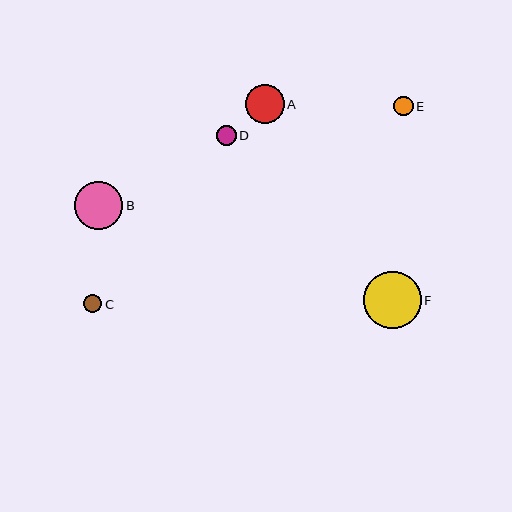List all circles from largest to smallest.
From largest to smallest: F, B, A, D, E, C.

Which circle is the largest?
Circle F is the largest with a size of approximately 57 pixels.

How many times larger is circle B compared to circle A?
Circle B is approximately 1.2 times the size of circle A.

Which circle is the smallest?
Circle C is the smallest with a size of approximately 18 pixels.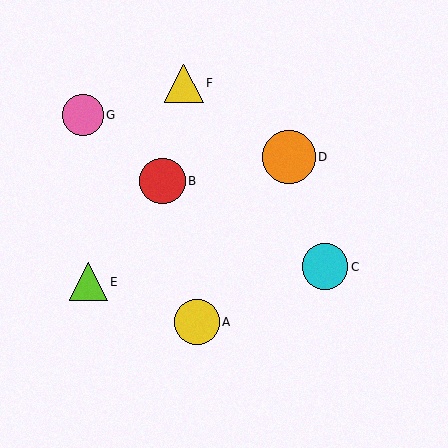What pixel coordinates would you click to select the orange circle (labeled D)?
Click at (289, 157) to select the orange circle D.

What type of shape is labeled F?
Shape F is a yellow triangle.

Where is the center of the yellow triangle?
The center of the yellow triangle is at (184, 83).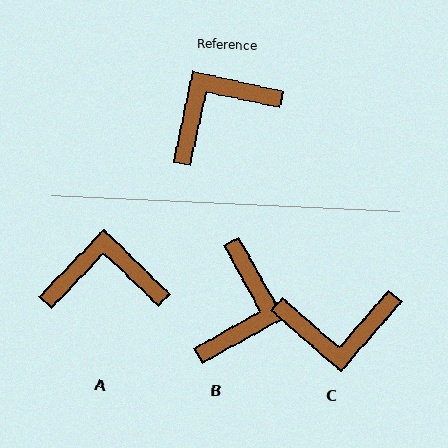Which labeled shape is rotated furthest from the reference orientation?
C, about 151 degrees away.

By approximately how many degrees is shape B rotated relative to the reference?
Approximately 139 degrees clockwise.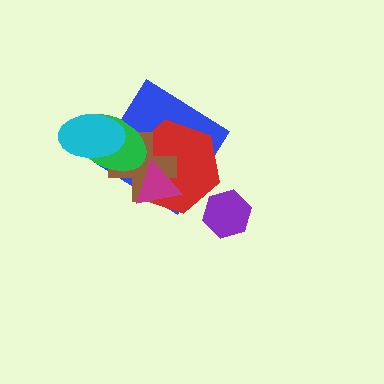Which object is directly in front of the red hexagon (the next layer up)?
The brown cross is directly in front of the red hexagon.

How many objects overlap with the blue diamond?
5 objects overlap with the blue diamond.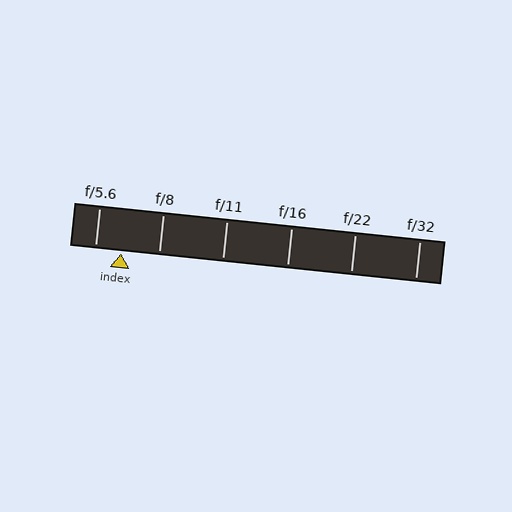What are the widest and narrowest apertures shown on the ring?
The widest aperture shown is f/5.6 and the narrowest is f/32.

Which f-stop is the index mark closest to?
The index mark is closest to f/5.6.